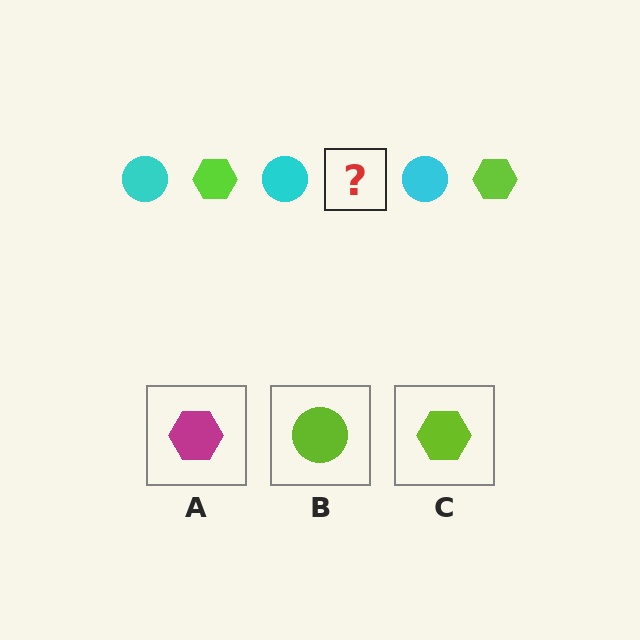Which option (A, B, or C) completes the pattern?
C.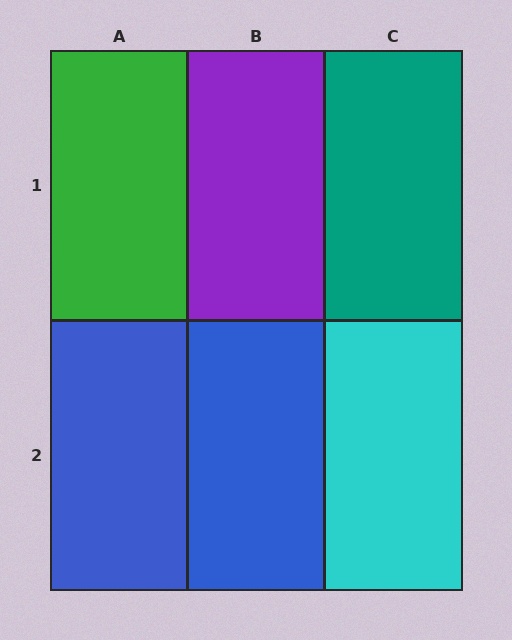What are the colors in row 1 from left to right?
Green, purple, teal.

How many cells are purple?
1 cell is purple.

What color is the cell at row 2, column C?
Cyan.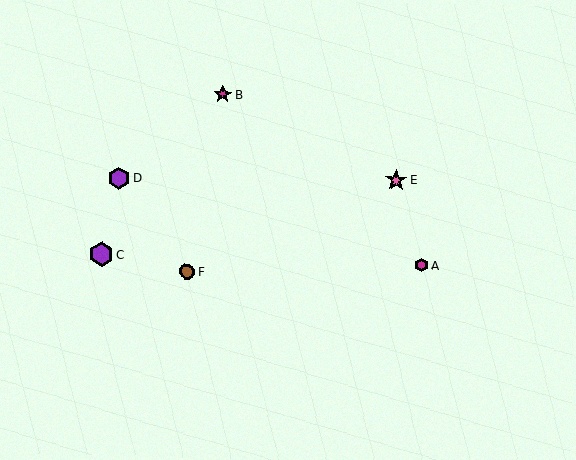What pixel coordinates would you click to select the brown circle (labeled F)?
Click at (187, 271) to select the brown circle F.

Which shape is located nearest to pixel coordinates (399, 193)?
The pink star (labeled E) at (396, 180) is nearest to that location.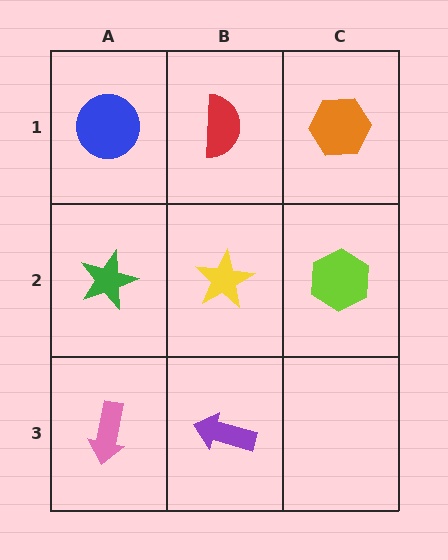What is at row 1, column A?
A blue circle.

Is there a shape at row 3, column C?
No, that cell is empty.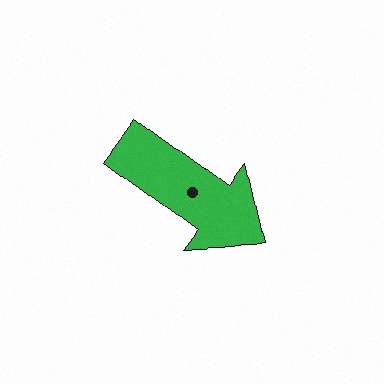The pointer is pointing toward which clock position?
Roughly 4 o'clock.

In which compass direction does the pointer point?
Southeast.